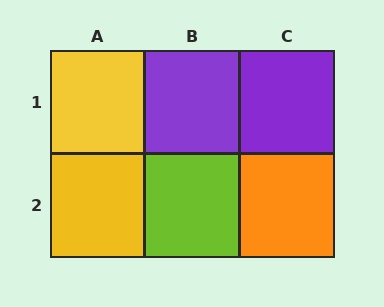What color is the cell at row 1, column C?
Purple.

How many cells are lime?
1 cell is lime.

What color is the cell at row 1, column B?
Purple.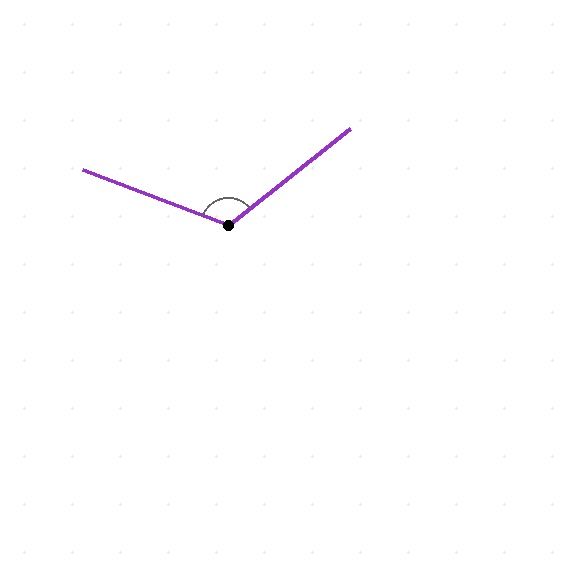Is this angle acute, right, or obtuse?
It is obtuse.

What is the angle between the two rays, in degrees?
Approximately 120 degrees.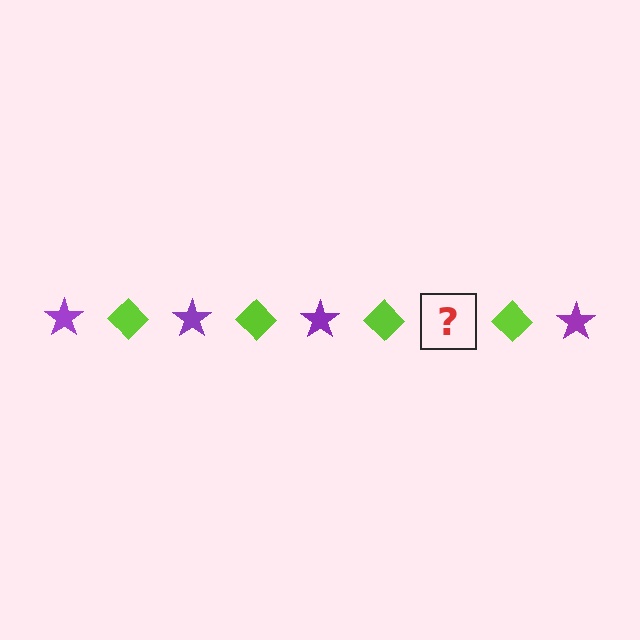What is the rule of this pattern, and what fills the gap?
The rule is that the pattern alternates between purple star and lime diamond. The gap should be filled with a purple star.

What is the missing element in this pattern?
The missing element is a purple star.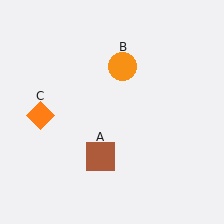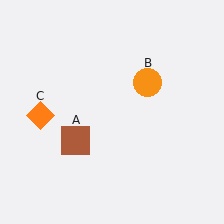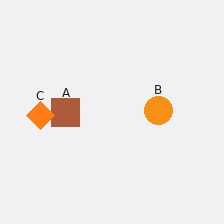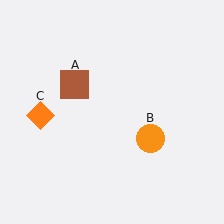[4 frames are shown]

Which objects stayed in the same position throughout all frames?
Orange diamond (object C) remained stationary.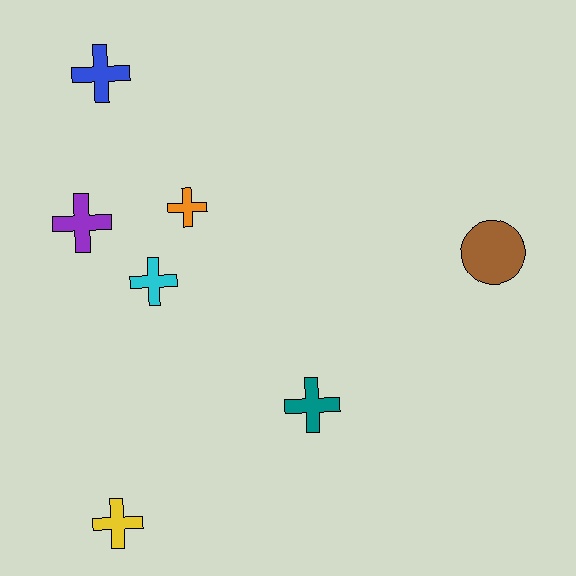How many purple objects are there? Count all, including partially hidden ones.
There is 1 purple object.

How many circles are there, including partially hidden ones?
There is 1 circle.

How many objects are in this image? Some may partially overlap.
There are 7 objects.